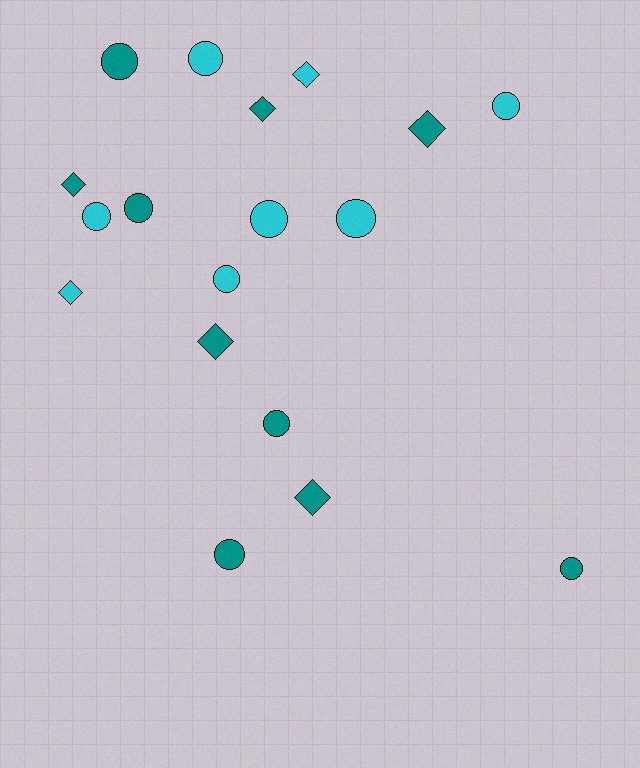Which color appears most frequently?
Teal, with 10 objects.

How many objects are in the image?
There are 18 objects.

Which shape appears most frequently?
Circle, with 11 objects.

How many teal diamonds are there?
There are 5 teal diamonds.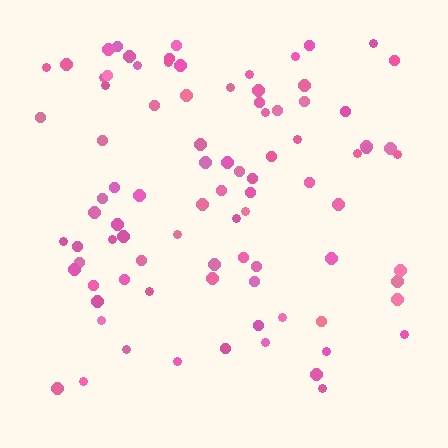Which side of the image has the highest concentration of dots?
The top.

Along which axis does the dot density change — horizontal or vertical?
Vertical.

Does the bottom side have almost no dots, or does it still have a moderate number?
Still a moderate number, just noticeably fewer than the top.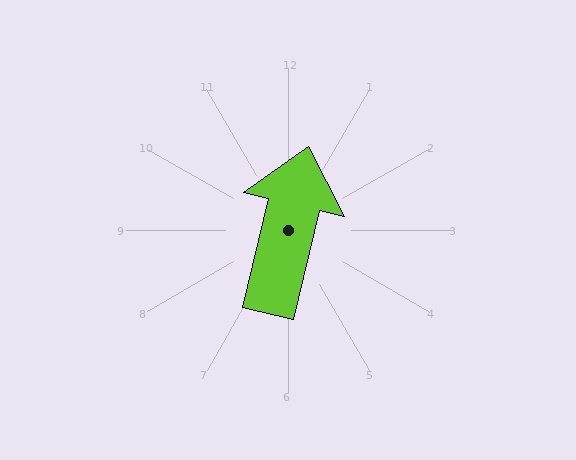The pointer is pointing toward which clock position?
Roughly 12 o'clock.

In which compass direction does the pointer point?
North.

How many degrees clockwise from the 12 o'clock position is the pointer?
Approximately 13 degrees.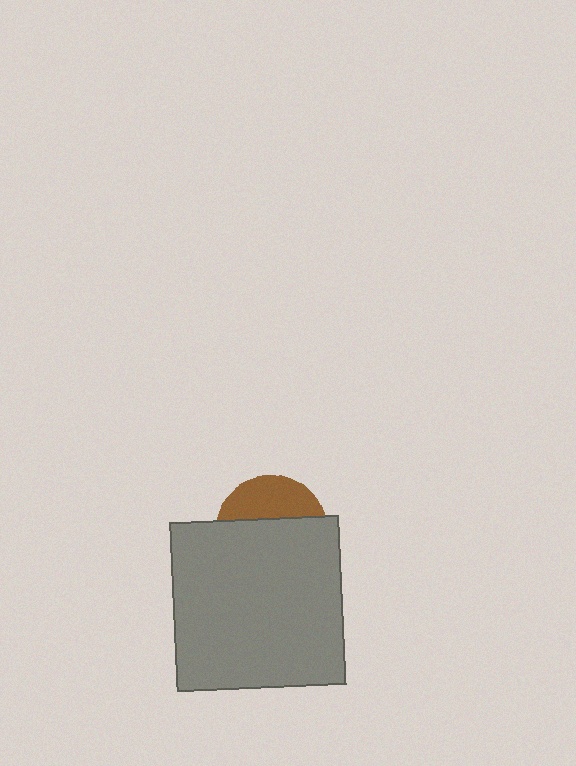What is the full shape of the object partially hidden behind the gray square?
The partially hidden object is a brown circle.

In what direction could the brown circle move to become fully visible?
The brown circle could move up. That would shift it out from behind the gray square entirely.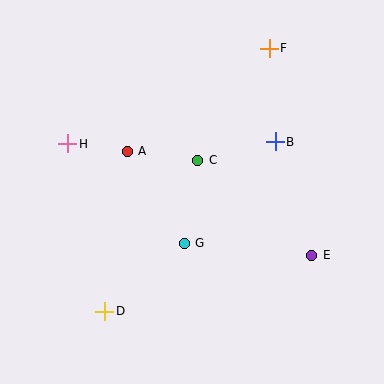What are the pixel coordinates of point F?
Point F is at (269, 48).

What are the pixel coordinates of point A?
Point A is at (127, 151).